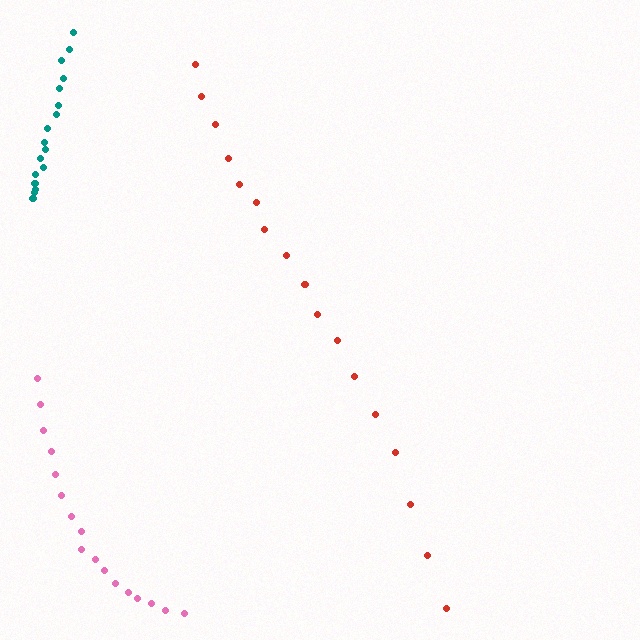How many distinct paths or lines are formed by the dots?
There are 3 distinct paths.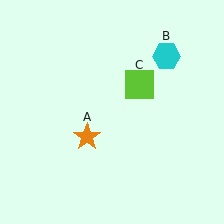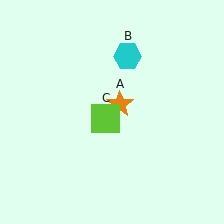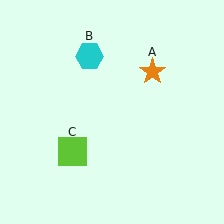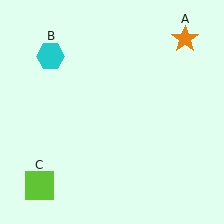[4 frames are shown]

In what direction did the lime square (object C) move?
The lime square (object C) moved down and to the left.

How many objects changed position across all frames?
3 objects changed position: orange star (object A), cyan hexagon (object B), lime square (object C).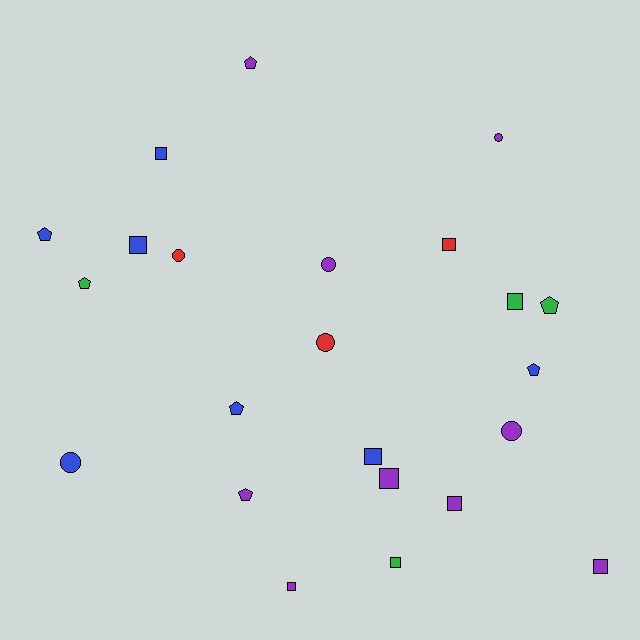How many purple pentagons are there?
There are 2 purple pentagons.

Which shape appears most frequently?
Square, with 10 objects.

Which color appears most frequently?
Purple, with 9 objects.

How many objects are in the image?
There are 23 objects.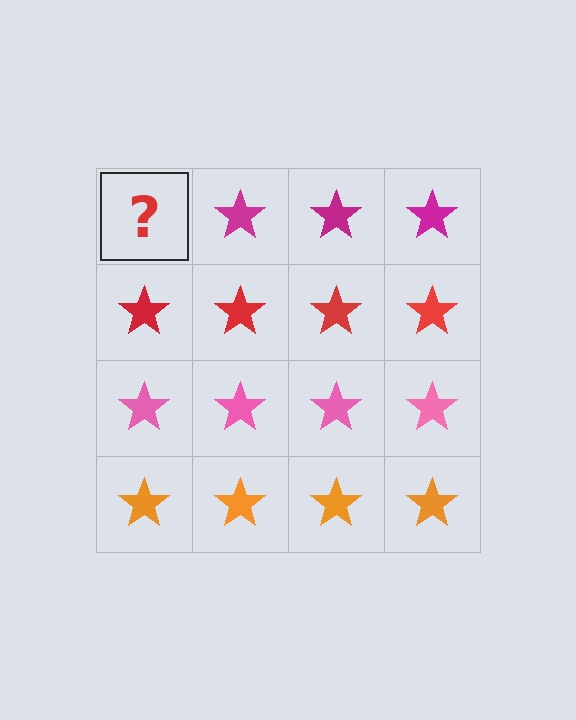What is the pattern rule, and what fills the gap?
The rule is that each row has a consistent color. The gap should be filled with a magenta star.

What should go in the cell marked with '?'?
The missing cell should contain a magenta star.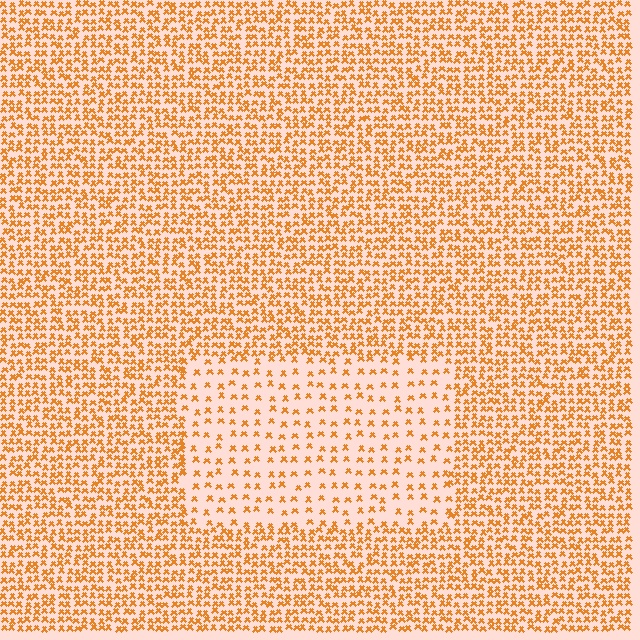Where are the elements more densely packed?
The elements are more densely packed outside the rectangle boundary.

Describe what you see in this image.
The image contains small orange elements arranged at two different densities. A rectangle-shaped region is visible where the elements are less densely packed than the surrounding area.